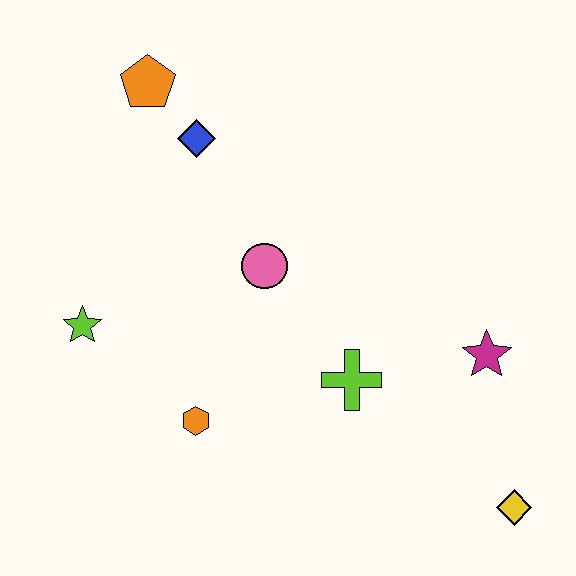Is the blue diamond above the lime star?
Yes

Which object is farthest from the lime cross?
The orange pentagon is farthest from the lime cross.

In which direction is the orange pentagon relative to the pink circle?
The orange pentagon is above the pink circle.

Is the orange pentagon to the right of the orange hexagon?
No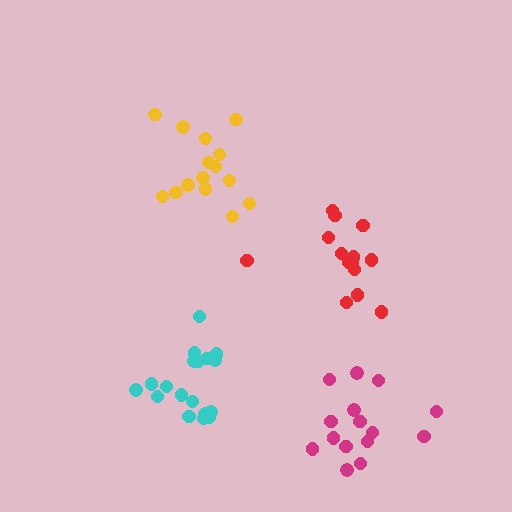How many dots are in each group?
Group 1: 14 dots, Group 2: 15 dots, Group 3: 18 dots, Group 4: 15 dots (62 total).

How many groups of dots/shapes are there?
There are 4 groups.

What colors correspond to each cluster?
The clusters are colored: red, magenta, cyan, yellow.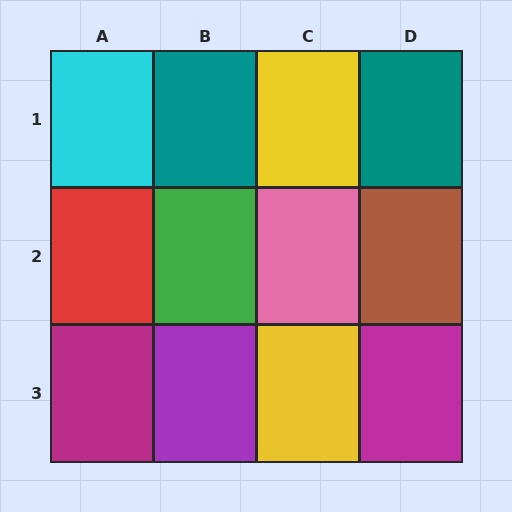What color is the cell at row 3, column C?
Yellow.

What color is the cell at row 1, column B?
Teal.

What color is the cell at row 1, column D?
Teal.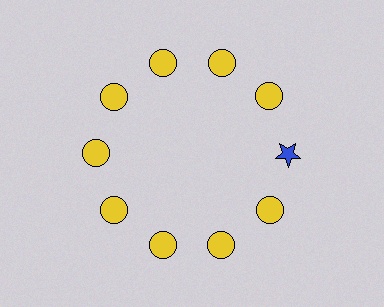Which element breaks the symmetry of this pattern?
The blue star at roughly the 3 o'clock position breaks the symmetry. All other shapes are yellow circles.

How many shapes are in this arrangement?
There are 10 shapes arranged in a ring pattern.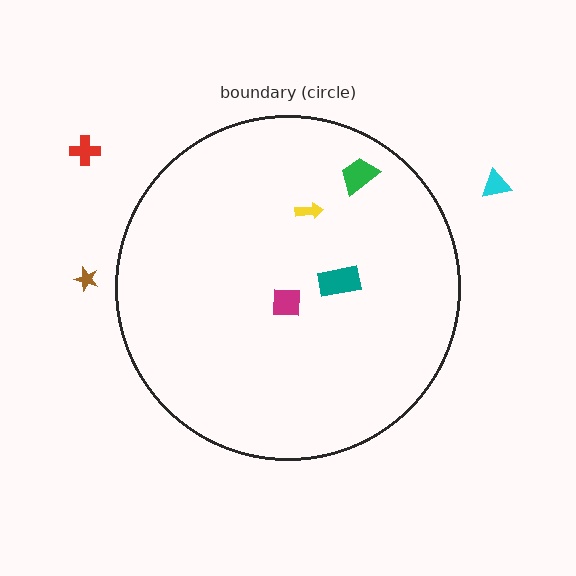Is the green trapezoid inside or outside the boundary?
Inside.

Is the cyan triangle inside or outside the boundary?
Outside.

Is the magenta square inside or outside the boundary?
Inside.